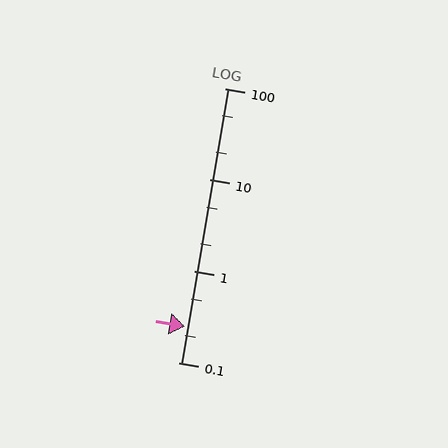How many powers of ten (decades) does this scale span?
The scale spans 3 decades, from 0.1 to 100.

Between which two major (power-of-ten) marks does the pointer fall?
The pointer is between 0.1 and 1.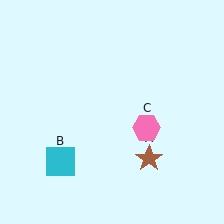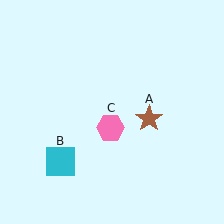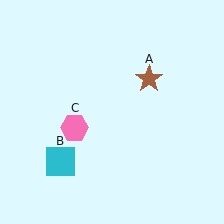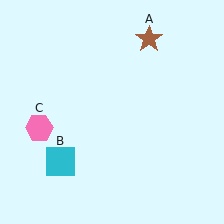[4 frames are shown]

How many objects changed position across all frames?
2 objects changed position: brown star (object A), pink hexagon (object C).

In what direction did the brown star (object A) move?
The brown star (object A) moved up.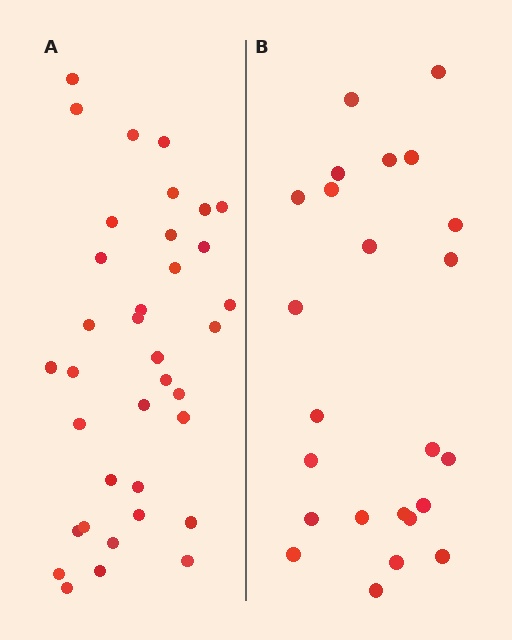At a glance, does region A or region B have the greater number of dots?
Region A (the left region) has more dots.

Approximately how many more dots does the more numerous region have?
Region A has roughly 12 or so more dots than region B.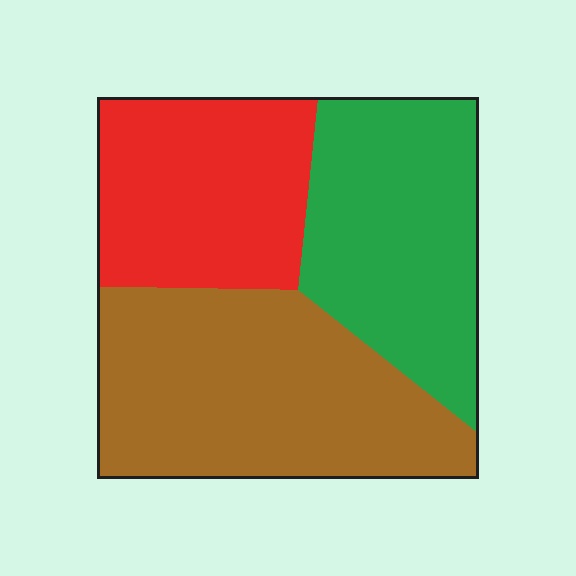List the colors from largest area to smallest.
From largest to smallest: brown, green, red.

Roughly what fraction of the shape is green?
Green takes up between a quarter and a half of the shape.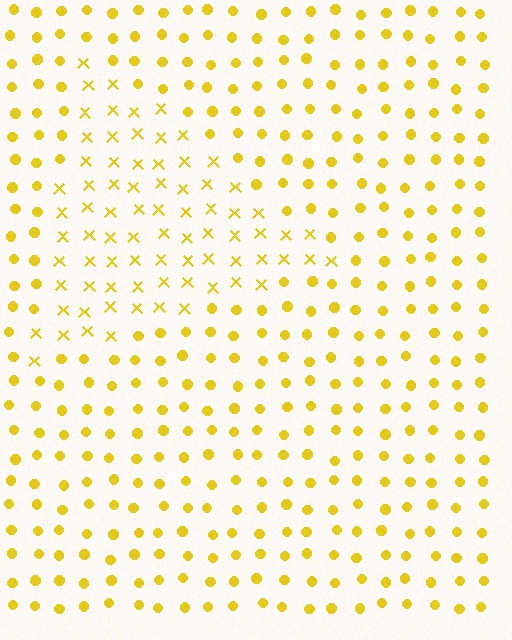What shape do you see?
I see a triangle.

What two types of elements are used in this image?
The image uses X marks inside the triangle region and circles outside it.